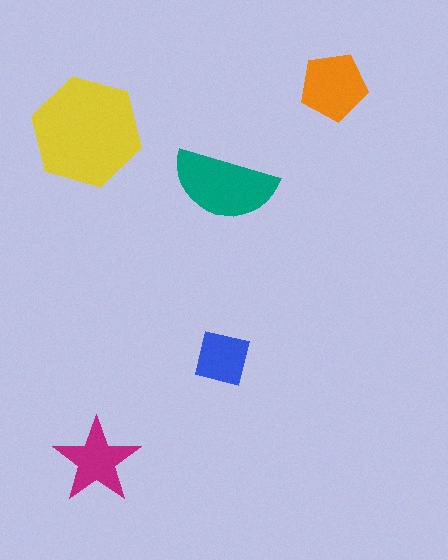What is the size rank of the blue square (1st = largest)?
5th.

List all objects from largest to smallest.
The yellow hexagon, the teal semicircle, the orange pentagon, the magenta star, the blue square.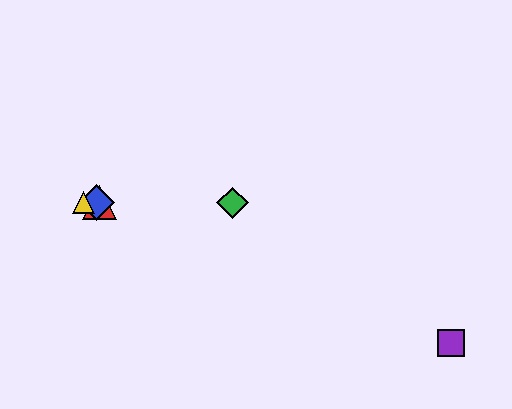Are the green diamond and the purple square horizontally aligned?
No, the green diamond is at y≈203 and the purple square is at y≈343.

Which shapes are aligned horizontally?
The red triangle, the blue diamond, the green diamond, the yellow triangle are aligned horizontally.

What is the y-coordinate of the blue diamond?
The blue diamond is at y≈203.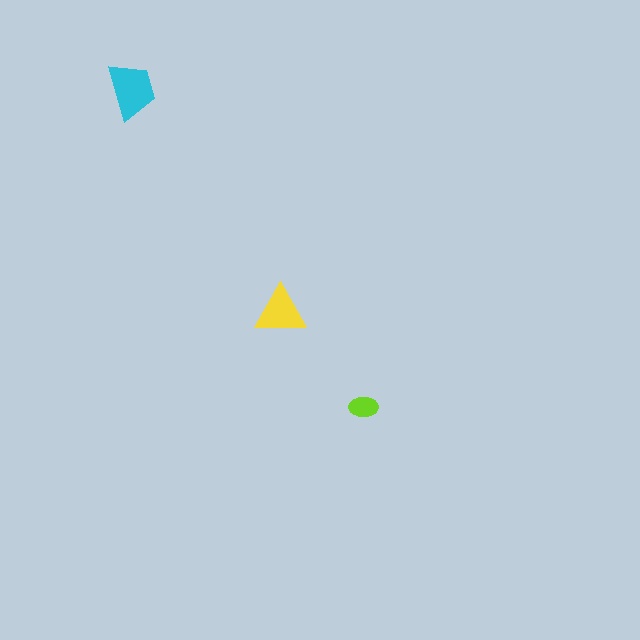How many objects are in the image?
There are 3 objects in the image.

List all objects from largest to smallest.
The cyan trapezoid, the yellow triangle, the lime ellipse.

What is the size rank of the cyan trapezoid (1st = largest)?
1st.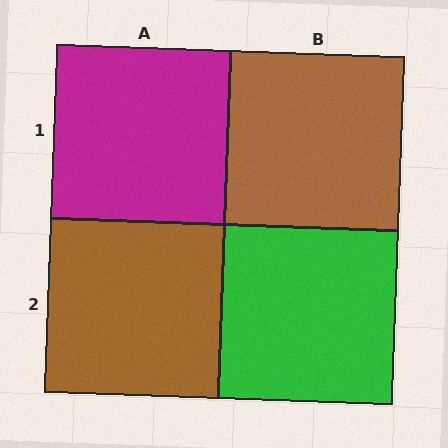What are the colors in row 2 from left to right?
Brown, green.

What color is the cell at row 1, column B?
Brown.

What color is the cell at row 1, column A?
Magenta.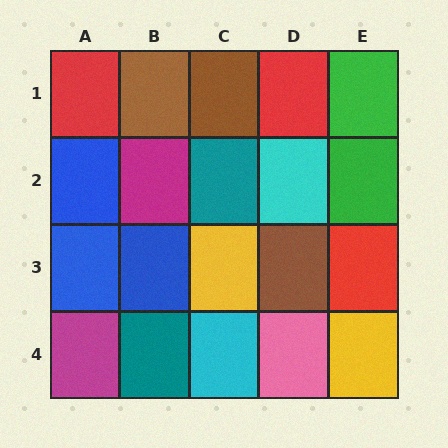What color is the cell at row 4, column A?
Magenta.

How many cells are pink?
1 cell is pink.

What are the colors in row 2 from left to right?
Blue, magenta, teal, cyan, green.